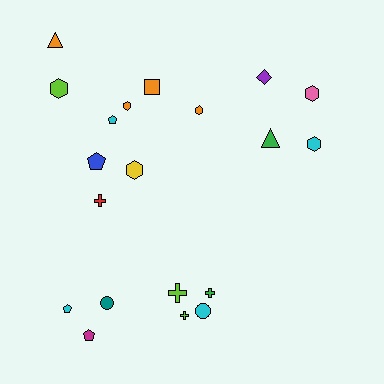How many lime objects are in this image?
There are 3 lime objects.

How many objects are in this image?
There are 20 objects.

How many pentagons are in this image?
There are 4 pentagons.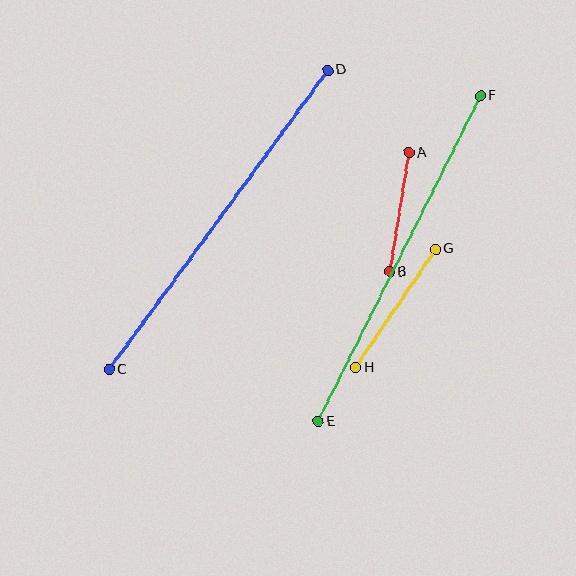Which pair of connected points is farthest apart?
Points C and D are farthest apart.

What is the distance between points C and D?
The distance is approximately 371 pixels.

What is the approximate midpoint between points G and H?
The midpoint is at approximately (396, 308) pixels.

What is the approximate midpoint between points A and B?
The midpoint is at approximately (399, 212) pixels.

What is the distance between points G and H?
The distance is approximately 143 pixels.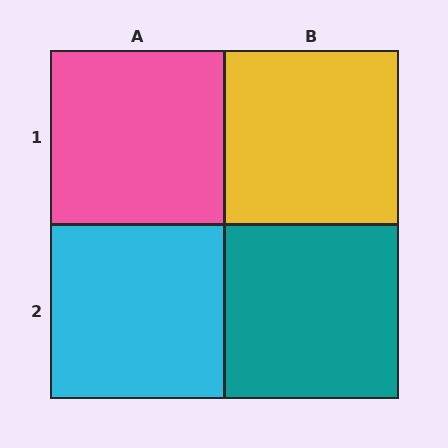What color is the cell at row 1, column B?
Yellow.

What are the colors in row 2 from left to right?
Cyan, teal.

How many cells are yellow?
1 cell is yellow.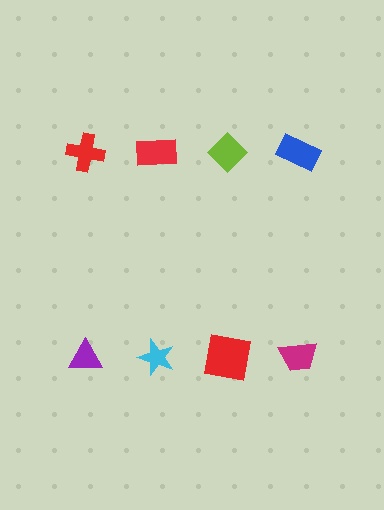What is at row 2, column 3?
A red square.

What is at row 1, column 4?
A blue rectangle.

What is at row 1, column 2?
A red rectangle.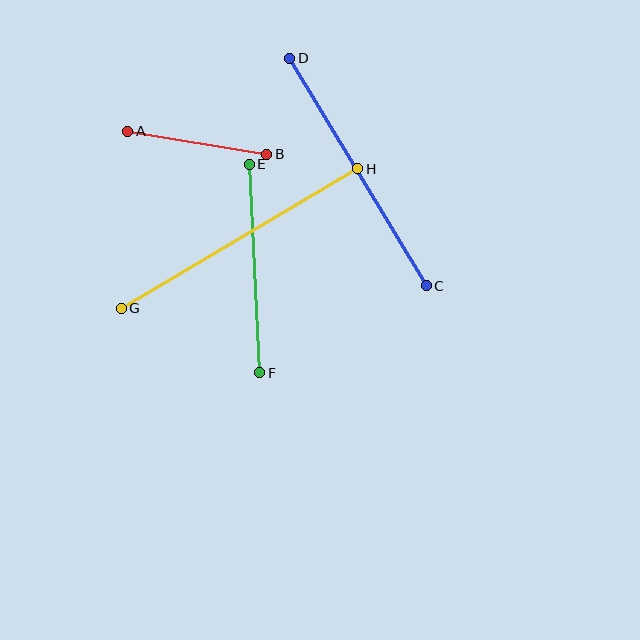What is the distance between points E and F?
The distance is approximately 208 pixels.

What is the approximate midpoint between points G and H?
The midpoint is at approximately (240, 238) pixels.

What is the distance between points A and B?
The distance is approximately 141 pixels.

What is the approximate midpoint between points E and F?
The midpoint is at approximately (254, 269) pixels.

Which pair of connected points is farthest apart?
Points G and H are farthest apart.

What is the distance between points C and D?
The distance is approximately 265 pixels.